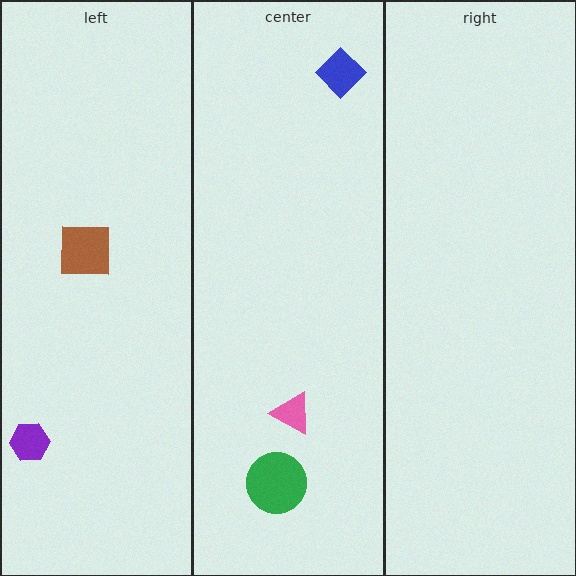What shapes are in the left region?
The brown square, the purple hexagon.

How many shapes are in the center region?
3.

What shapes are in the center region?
The blue diamond, the pink triangle, the green circle.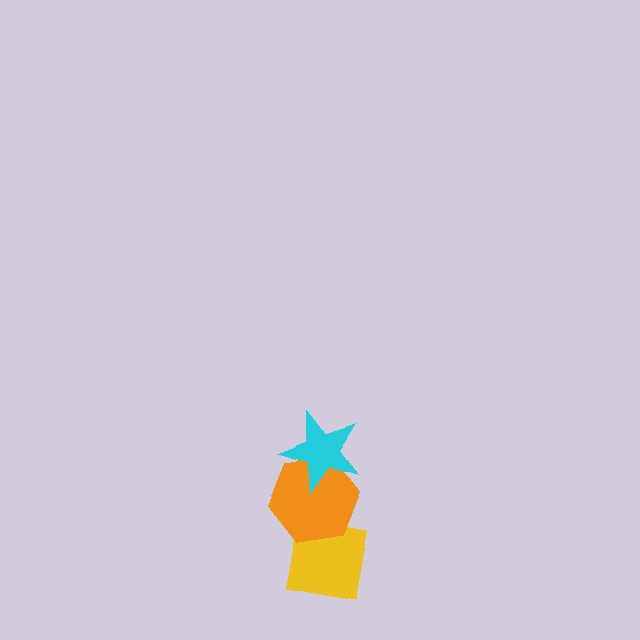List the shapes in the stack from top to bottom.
From top to bottom: the cyan star, the orange hexagon, the yellow square.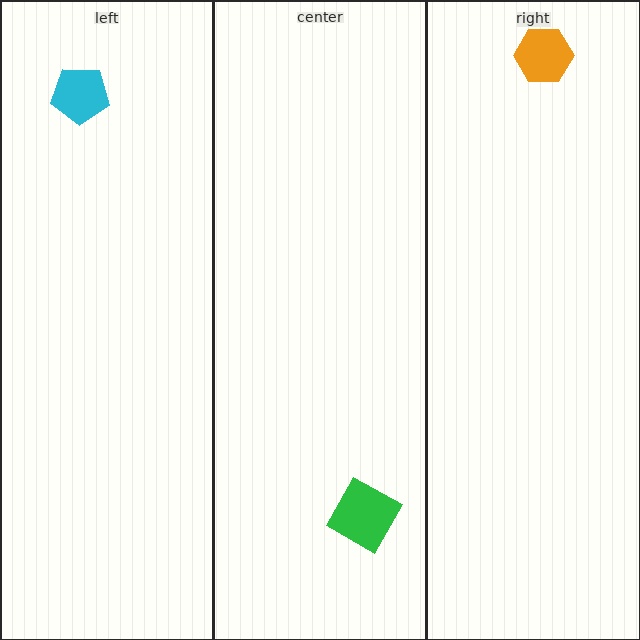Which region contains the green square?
The center region.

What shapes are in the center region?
The green square.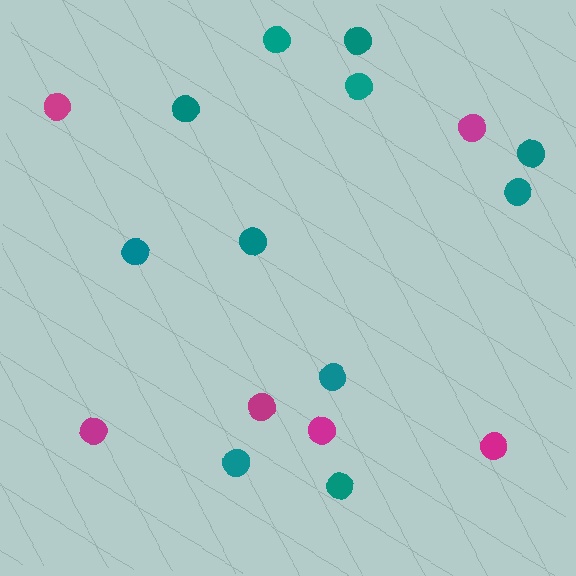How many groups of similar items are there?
There are 2 groups: one group of magenta circles (6) and one group of teal circles (11).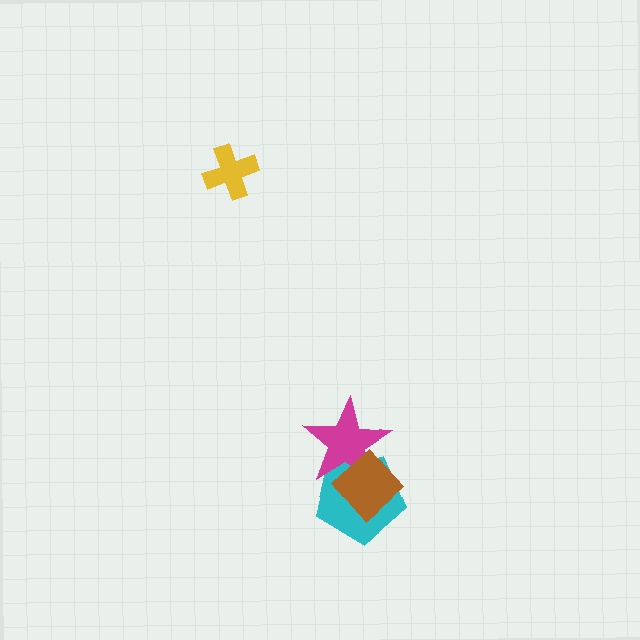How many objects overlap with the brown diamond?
2 objects overlap with the brown diamond.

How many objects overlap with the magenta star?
2 objects overlap with the magenta star.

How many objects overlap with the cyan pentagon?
2 objects overlap with the cyan pentagon.